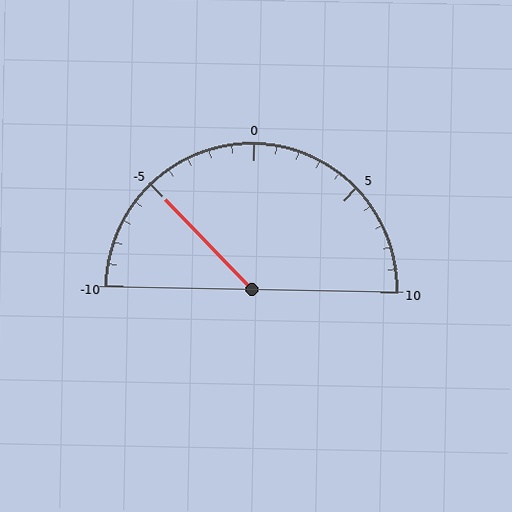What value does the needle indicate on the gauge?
The needle indicates approximately -5.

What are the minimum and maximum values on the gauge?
The gauge ranges from -10 to 10.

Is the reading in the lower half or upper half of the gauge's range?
The reading is in the lower half of the range (-10 to 10).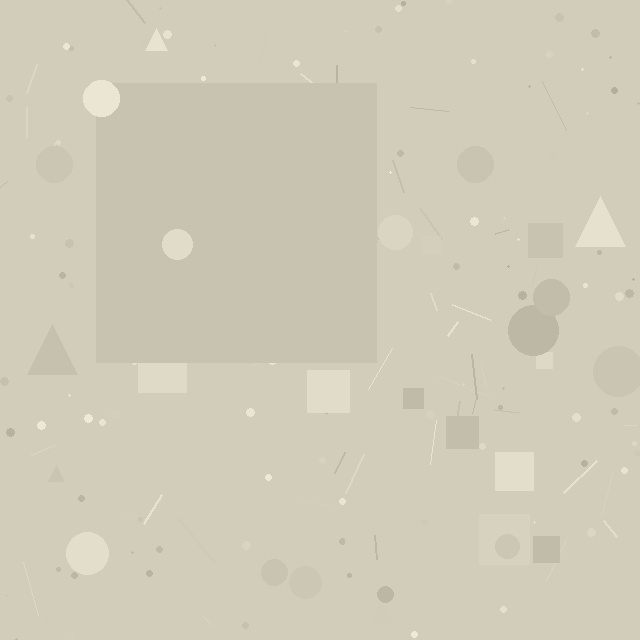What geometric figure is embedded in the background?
A square is embedded in the background.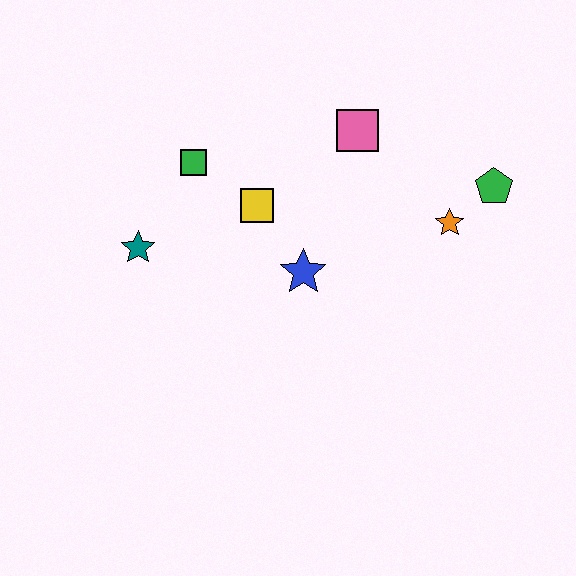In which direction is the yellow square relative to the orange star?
The yellow square is to the left of the orange star.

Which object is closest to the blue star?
The yellow square is closest to the blue star.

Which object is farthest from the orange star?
The teal star is farthest from the orange star.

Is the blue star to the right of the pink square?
No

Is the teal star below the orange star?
Yes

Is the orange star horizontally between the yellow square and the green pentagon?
Yes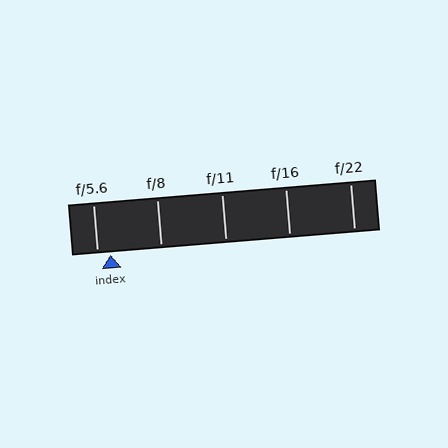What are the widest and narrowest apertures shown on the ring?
The widest aperture shown is f/5.6 and the narrowest is f/22.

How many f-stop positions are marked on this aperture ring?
There are 5 f-stop positions marked.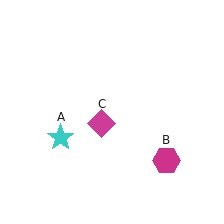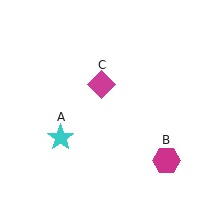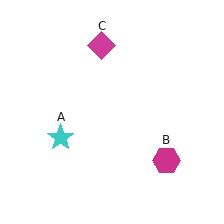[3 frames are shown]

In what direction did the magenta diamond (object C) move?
The magenta diamond (object C) moved up.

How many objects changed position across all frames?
1 object changed position: magenta diamond (object C).